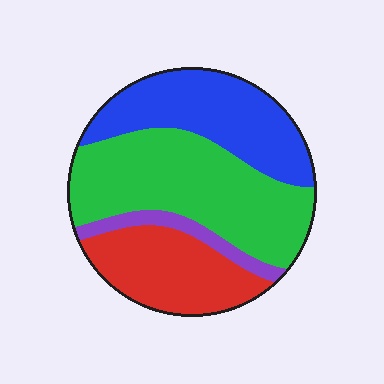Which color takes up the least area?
Purple, at roughly 5%.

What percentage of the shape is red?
Red covers 23% of the shape.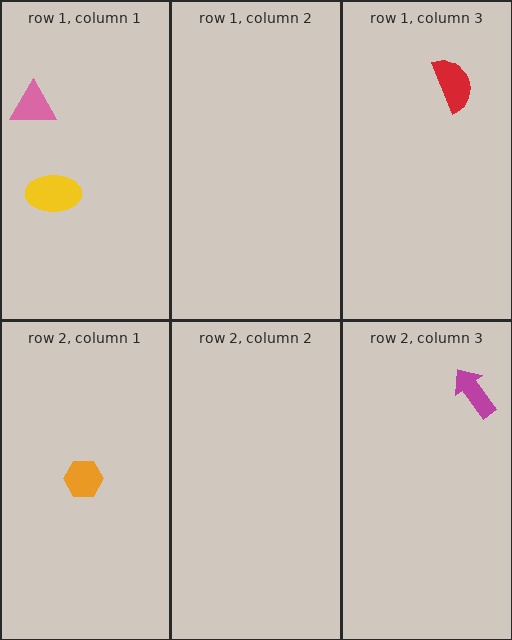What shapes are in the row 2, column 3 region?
The magenta arrow.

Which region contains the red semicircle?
The row 1, column 3 region.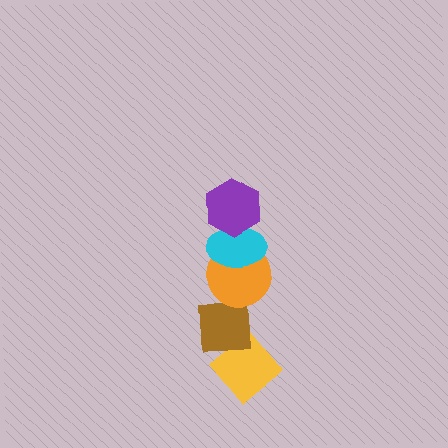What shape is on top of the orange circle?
The cyan ellipse is on top of the orange circle.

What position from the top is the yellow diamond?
The yellow diamond is 5th from the top.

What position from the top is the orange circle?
The orange circle is 3rd from the top.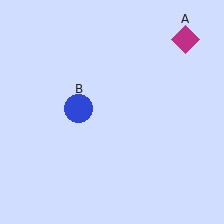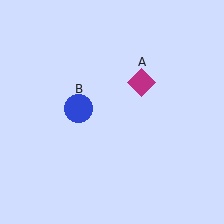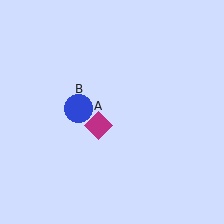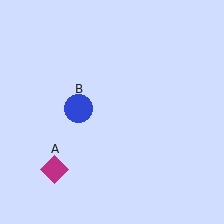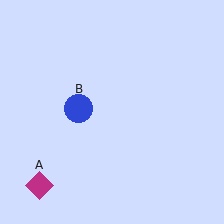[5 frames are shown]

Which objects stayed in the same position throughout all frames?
Blue circle (object B) remained stationary.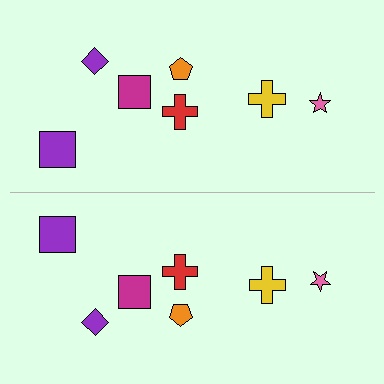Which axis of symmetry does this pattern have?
The pattern has a horizontal axis of symmetry running through the center of the image.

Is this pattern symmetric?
Yes, this pattern has bilateral (reflection) symmetry.